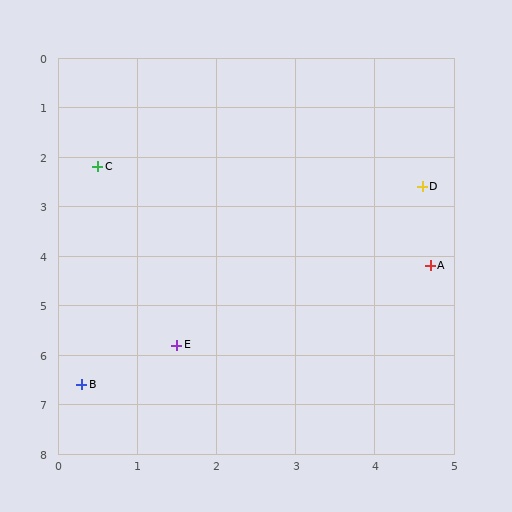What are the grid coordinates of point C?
Point C is at approximately (0.5, 2.2).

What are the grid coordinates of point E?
Point E is at approximately (1.5, 5.8).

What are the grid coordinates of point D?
Point D is at approximately (4.6, 2.6).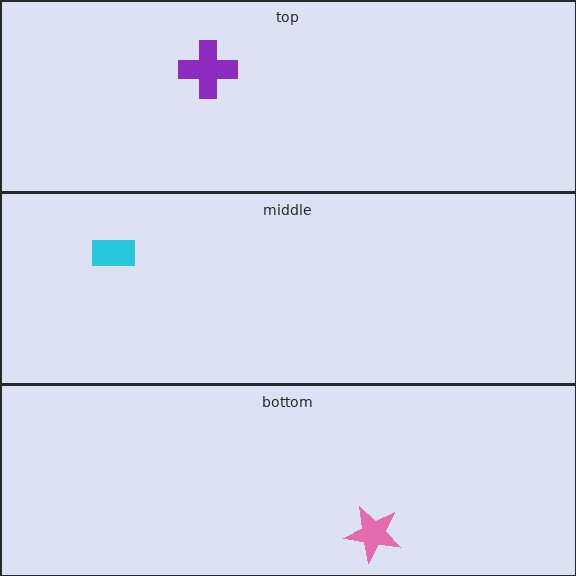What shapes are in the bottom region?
The pink star.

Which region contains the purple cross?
The top region.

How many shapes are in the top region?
1.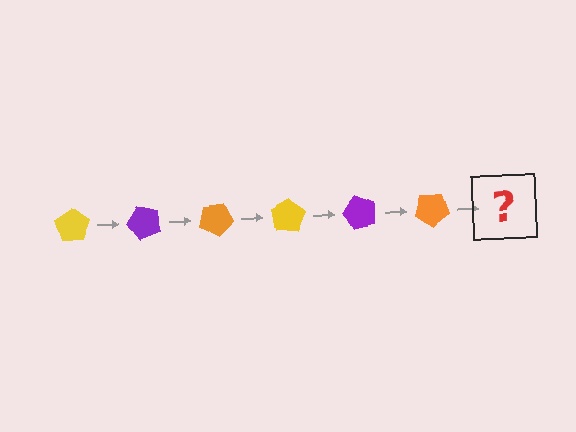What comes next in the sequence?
The next element should be a yellow pentagon, rotated 300 degrees from the start.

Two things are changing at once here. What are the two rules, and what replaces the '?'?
The two rules are that it rotates 50 degrees each step and the color cycles through yellow, purple, and orange. The '?' should be a yellow pentagon, rotated 300 degrees from the start.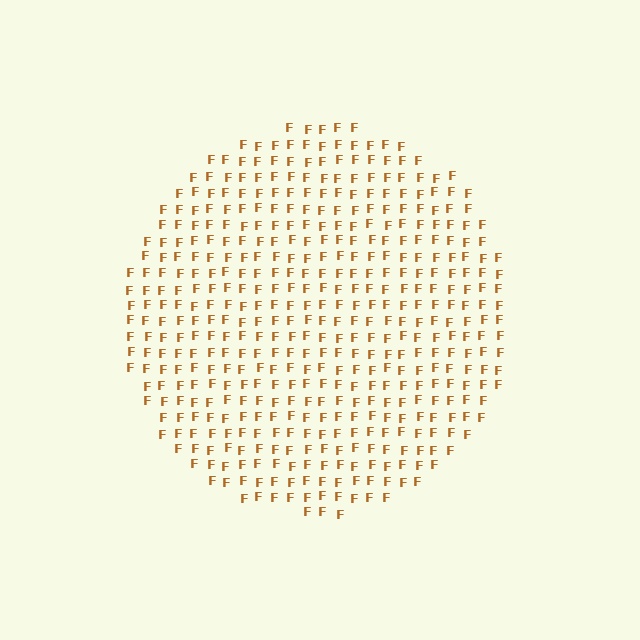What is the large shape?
The large shape is a circle.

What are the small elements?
The small elements are letter F's.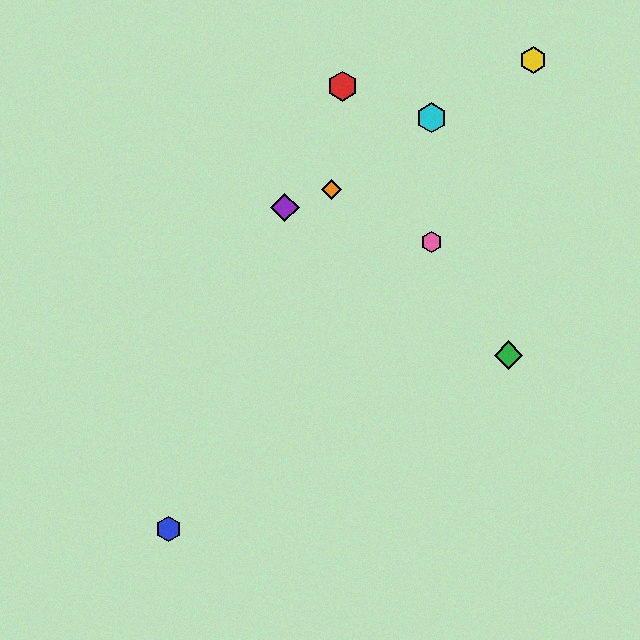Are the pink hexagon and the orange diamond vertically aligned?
No, the pink hexagon is at x≈432 and the orange diamond is at x≈331.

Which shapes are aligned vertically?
The cyan hexagon, the pink hexagon are aligned vertically.